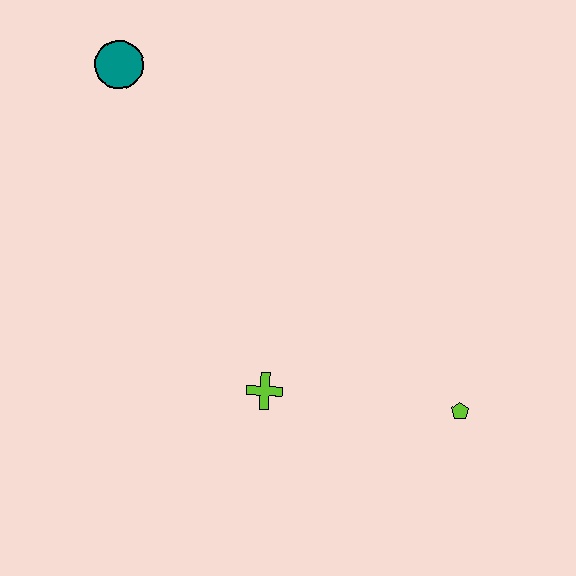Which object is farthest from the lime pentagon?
The teal circle is farthest from the lime pentagon.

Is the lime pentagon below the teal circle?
Yes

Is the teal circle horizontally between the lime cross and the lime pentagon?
No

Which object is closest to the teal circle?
The lime cross is closest to the teal circle.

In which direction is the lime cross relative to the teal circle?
The lime cross is below the teal circle.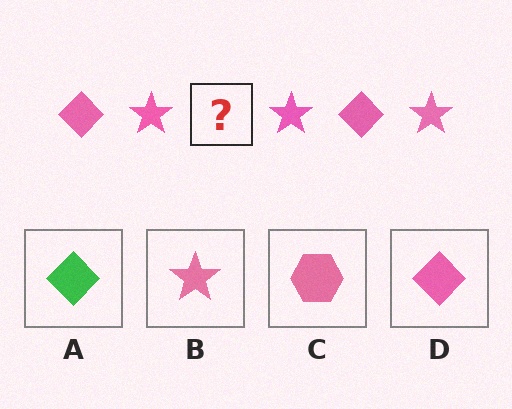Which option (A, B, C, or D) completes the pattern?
D.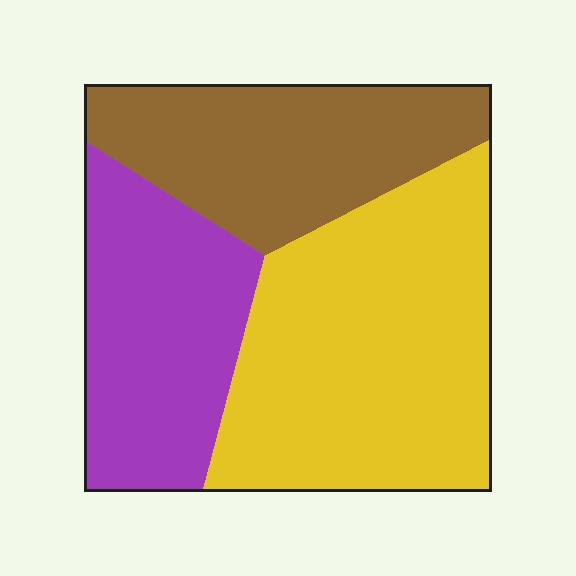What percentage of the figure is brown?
Brown takes up about one quarter (1/4) of the figure.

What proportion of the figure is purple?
Purple covers around 25% of the figure.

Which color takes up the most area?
Yellow, at roughly 45%.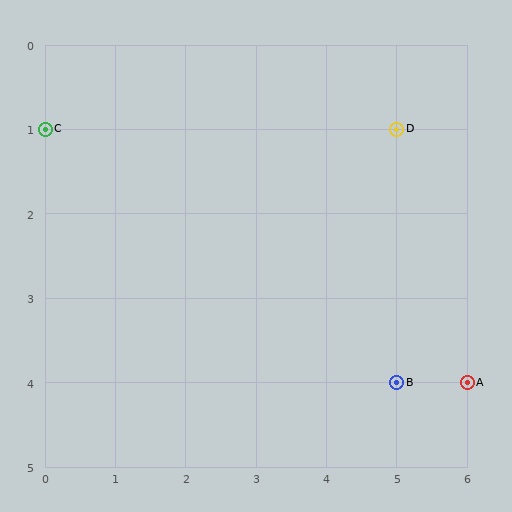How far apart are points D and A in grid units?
Points D and A are 1 column and 3 rows apart (about 3.2 grid units diagonally).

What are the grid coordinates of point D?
Point D is at grid coordinates (5, 1).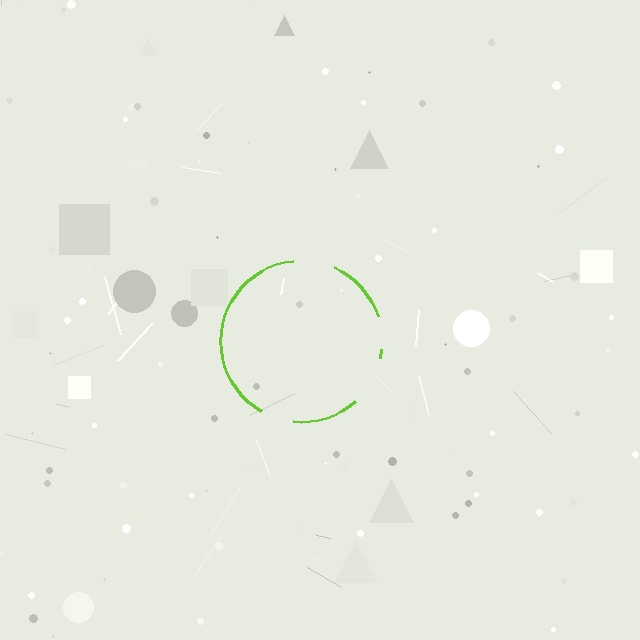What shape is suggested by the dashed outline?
The dashed outline suggests a circle.